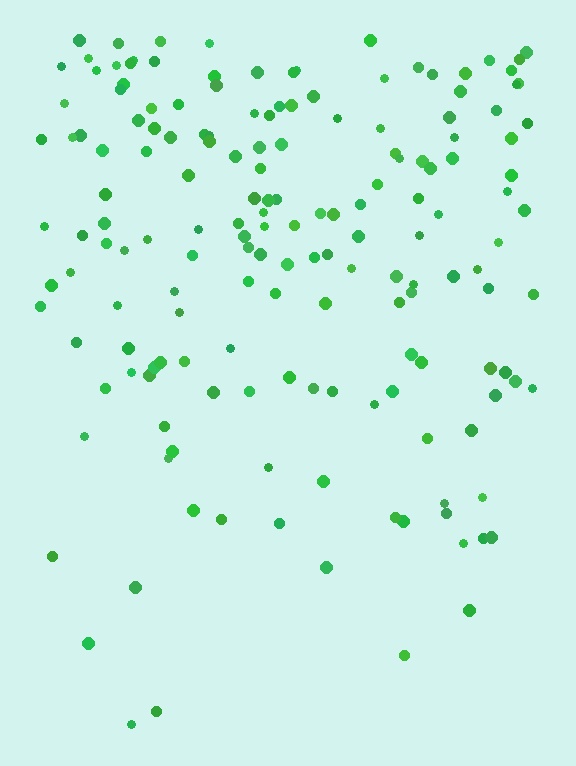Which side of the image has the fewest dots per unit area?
The bottom.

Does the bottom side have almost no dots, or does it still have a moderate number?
Still a moderate number, just noticeably fewer than the top.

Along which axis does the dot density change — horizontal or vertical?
Vertical.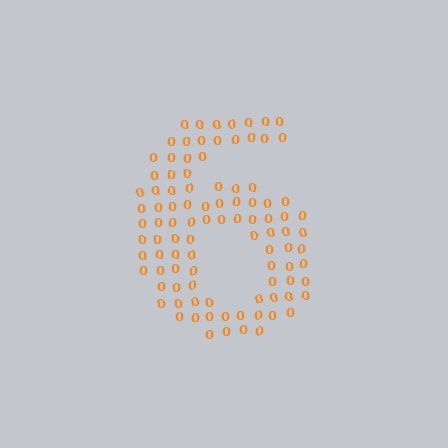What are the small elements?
The small elements are digit 0's.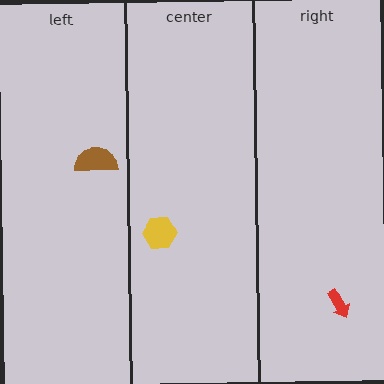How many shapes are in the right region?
1.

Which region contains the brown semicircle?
The left region.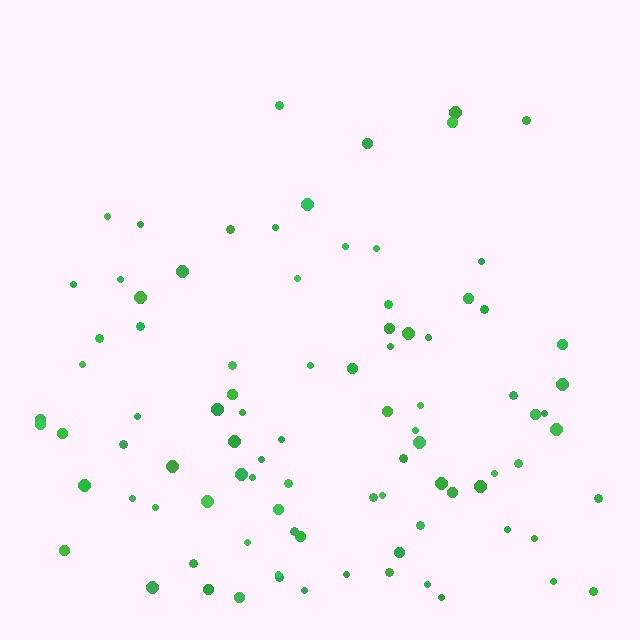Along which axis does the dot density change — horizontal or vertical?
Vertical.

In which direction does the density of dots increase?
From top to bottom, with the bottom side densest.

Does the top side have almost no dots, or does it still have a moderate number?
Still a moderate number, just noticeably fewer than the bottom.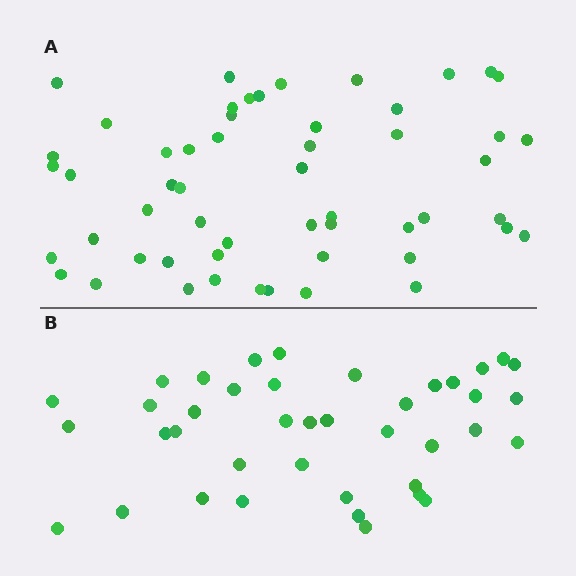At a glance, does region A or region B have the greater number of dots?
Region A (the top region) has more dots.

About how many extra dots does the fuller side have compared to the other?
Region A has approximately 15 more dots than region B.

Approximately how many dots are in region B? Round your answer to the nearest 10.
About 40 dots.